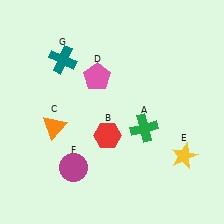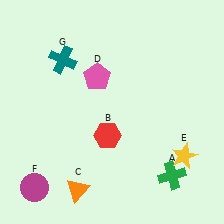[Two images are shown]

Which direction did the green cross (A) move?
The green cross (A) moved down.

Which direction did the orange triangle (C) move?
The orange triangle (C) moved down.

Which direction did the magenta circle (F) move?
The magenta circle (F) moved left.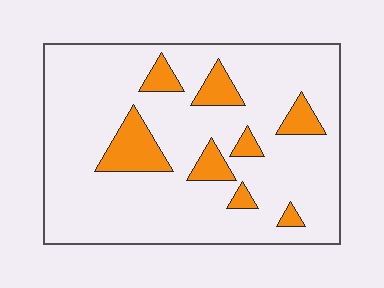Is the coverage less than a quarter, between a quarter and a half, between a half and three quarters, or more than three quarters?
Less than a quarter.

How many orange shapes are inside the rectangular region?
8.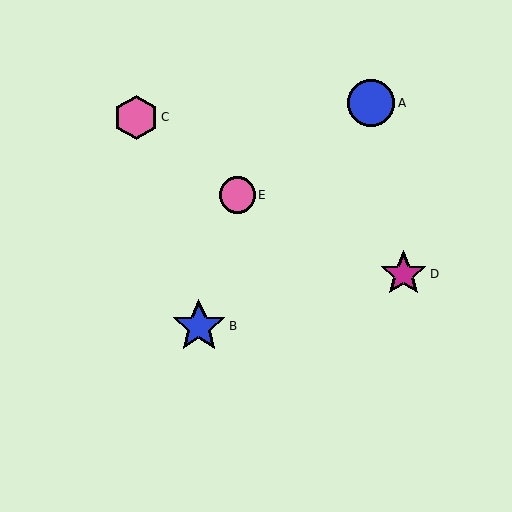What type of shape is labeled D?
Shape D is a magenta star.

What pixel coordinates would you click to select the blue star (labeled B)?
Click at (199, 326) to select the blue star B.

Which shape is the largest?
The blue star (labeled B) is the largest.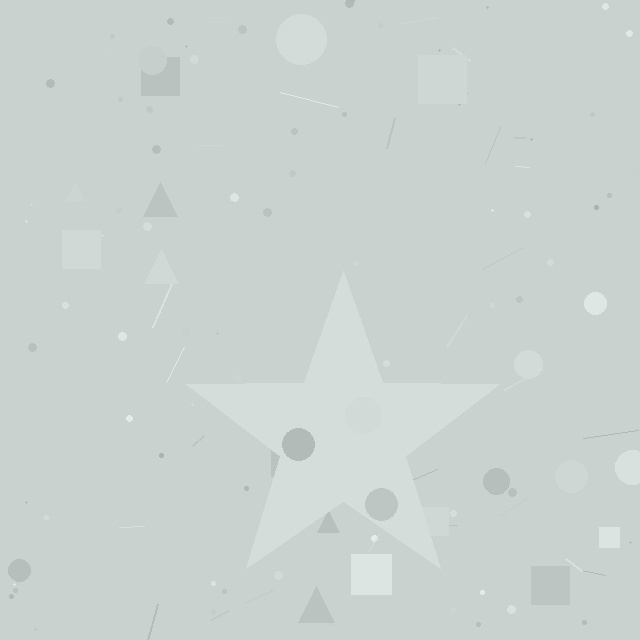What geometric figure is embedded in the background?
A star is embedded in the background.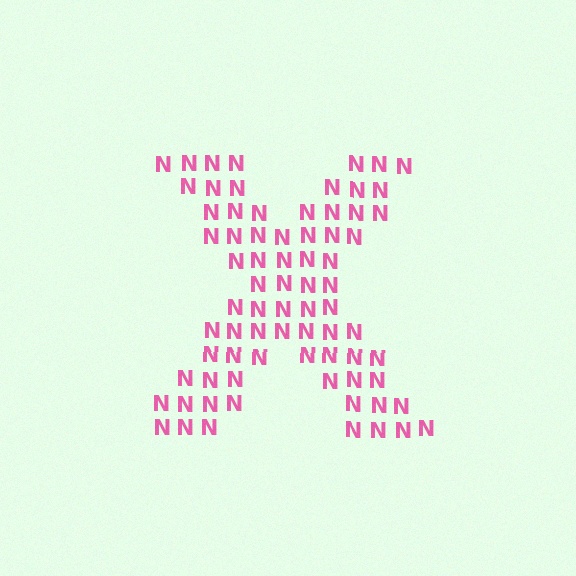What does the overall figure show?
The overall figure shows the letter X.